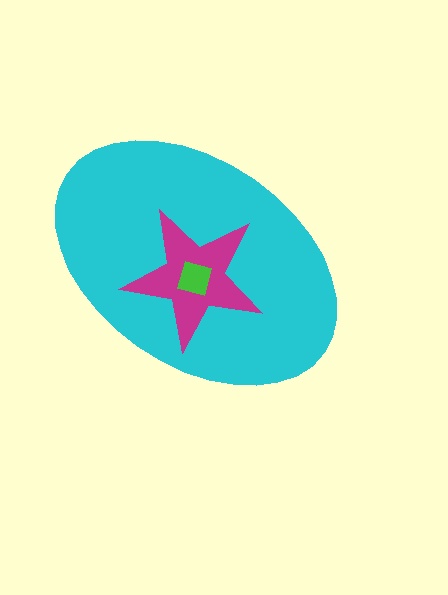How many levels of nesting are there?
3.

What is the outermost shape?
The cyan ellipse.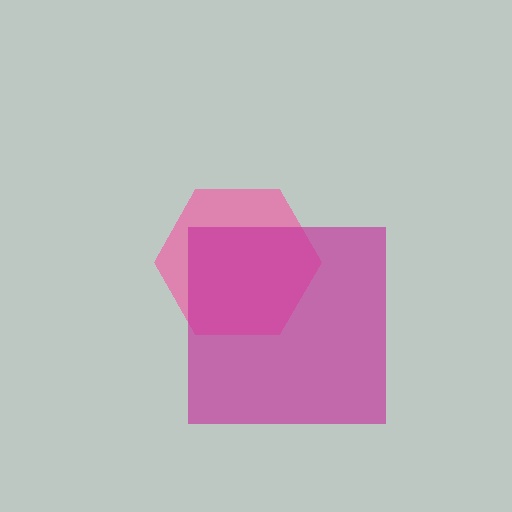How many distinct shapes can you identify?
There are 2 distinct shapes: a pink hexagon, a magenta square.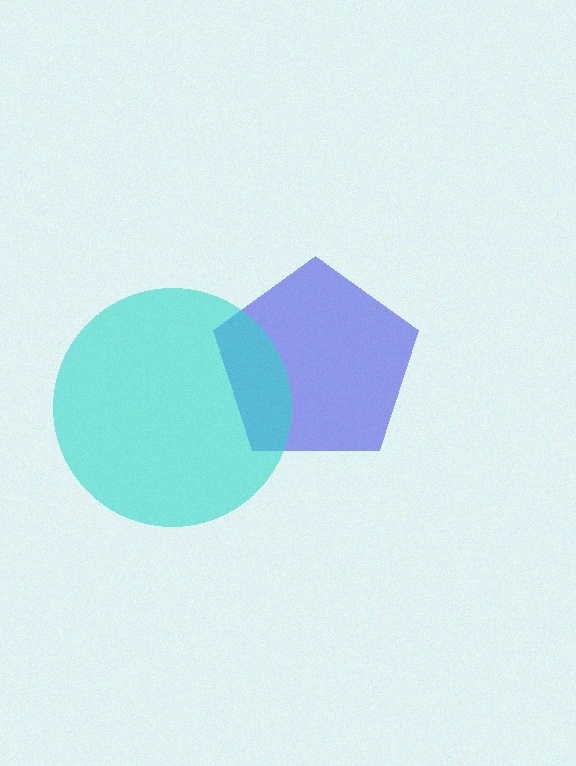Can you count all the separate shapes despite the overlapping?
Yes, there are 2 separate shapes.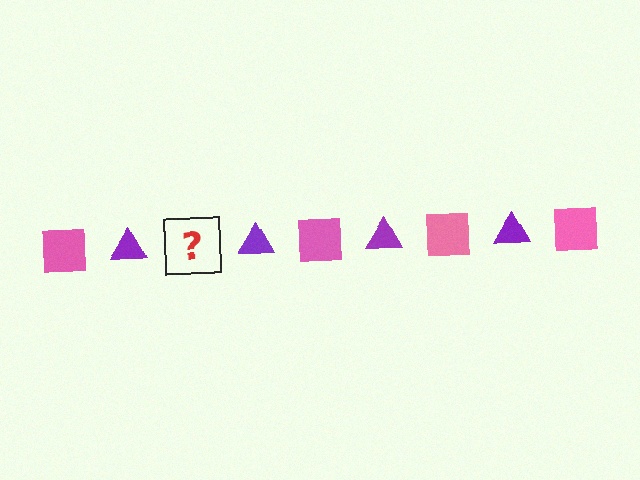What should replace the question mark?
The question mark should be replaced with a pink square.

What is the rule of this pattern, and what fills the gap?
The rule is that the pattern alternates between pink square and purple triangle. The gap should be filled with a pink square.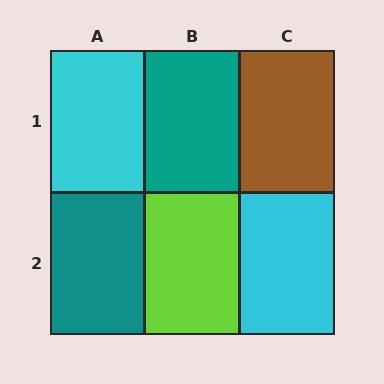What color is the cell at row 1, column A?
Cyan.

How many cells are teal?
2 cells are teal.